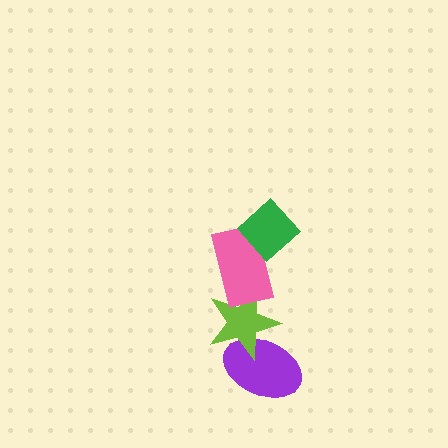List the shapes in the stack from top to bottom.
From top to bottom: the green diamond, the pink rectangle, the lime star, the purple ellipse.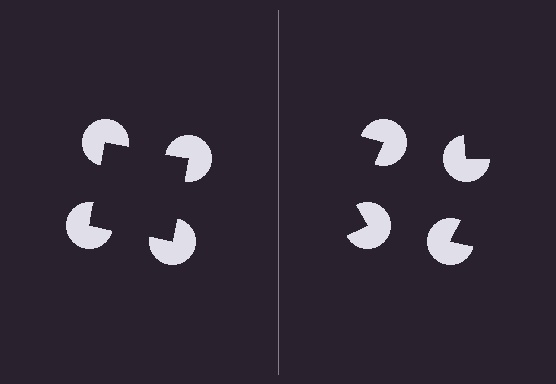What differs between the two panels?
The pac-man discs are positioned identically on both sides; only the wedge orientations differ. On the left they align to a square; on the right they are misaligned.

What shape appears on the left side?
An illusory square.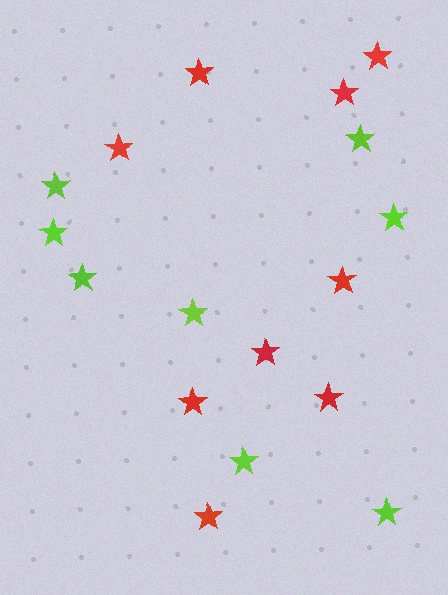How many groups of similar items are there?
There are 2 groups: one group of red stars (9) and one group of lime stars (8).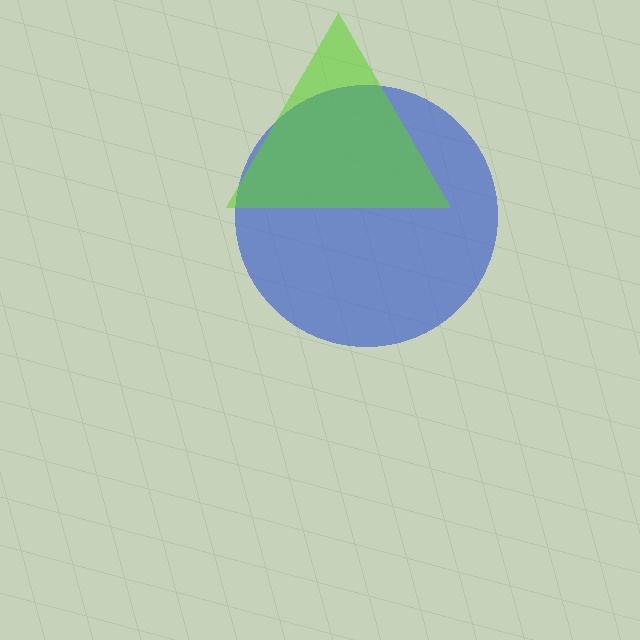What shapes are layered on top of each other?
The layered shapes are: a blue circle, a lime triangle.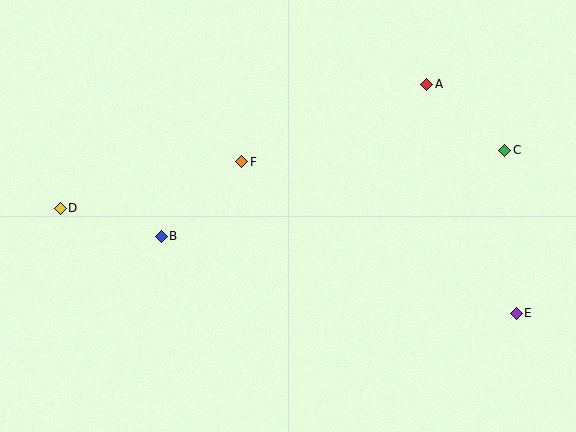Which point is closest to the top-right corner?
Point C is closest to the top-right corner.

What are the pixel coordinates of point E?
Point E is at (516, 313).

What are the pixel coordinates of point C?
Point C is at (505, 150).